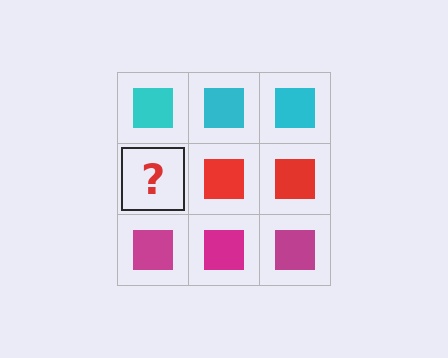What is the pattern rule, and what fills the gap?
The rule is that each row has a consistent color. The gap should be filled with a red square.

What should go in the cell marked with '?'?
The missing cell should contain a red square.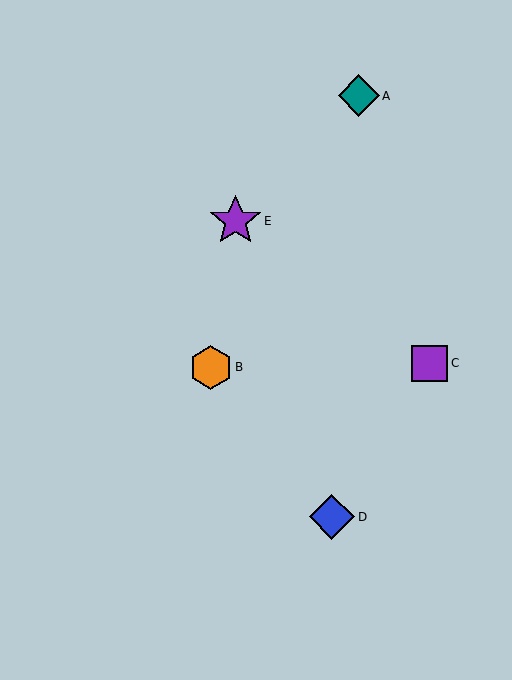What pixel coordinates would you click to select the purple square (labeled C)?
Click at (430, 363) to select the purple square C.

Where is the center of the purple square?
The center of the purple square is at (430, 363).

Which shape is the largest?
The purple star (labeled E) is the largest.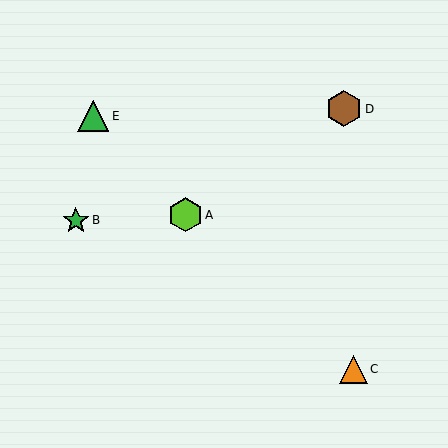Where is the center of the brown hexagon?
The center of the brown hexagon is at (344, 109).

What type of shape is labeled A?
Shape A is a lime hexagon.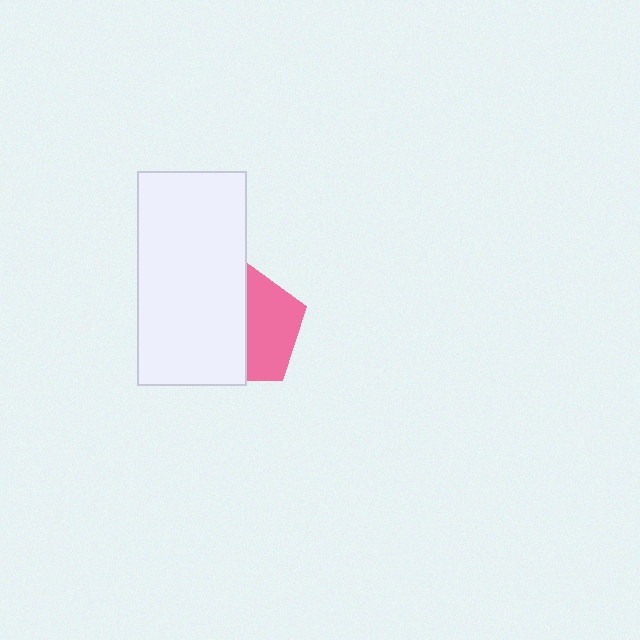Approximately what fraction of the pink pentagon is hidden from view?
Roughly 55% of the pink pentagon is hidden behind the white rectangle.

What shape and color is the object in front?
The object in front is a white rectangle.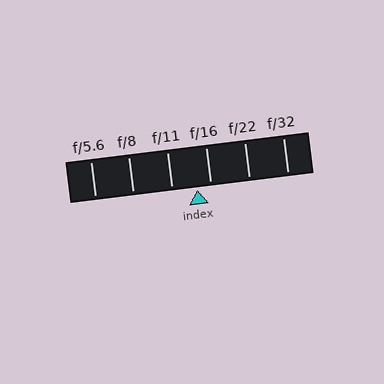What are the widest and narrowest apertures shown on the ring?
The widest aperture shown is f/5.6 and the narrowest is f/32.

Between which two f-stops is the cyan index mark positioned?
The index mark is between f/11 and f/16.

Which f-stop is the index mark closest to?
The index mark is closest to f/16.